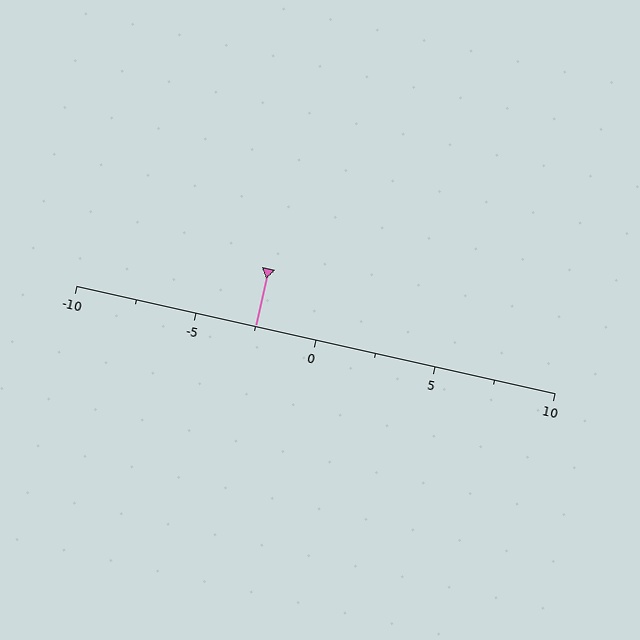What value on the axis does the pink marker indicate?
The marker indicates approximately -2.5.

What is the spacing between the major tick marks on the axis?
The major ticks are spaced 5 apart.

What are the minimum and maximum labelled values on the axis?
The axis runs from -10 to 10.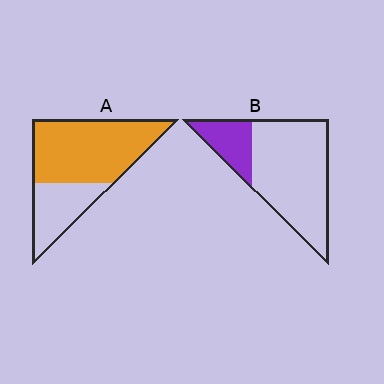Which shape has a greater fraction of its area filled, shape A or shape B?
Shape A.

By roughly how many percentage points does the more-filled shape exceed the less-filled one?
By roughly 45 percentage points (A over B).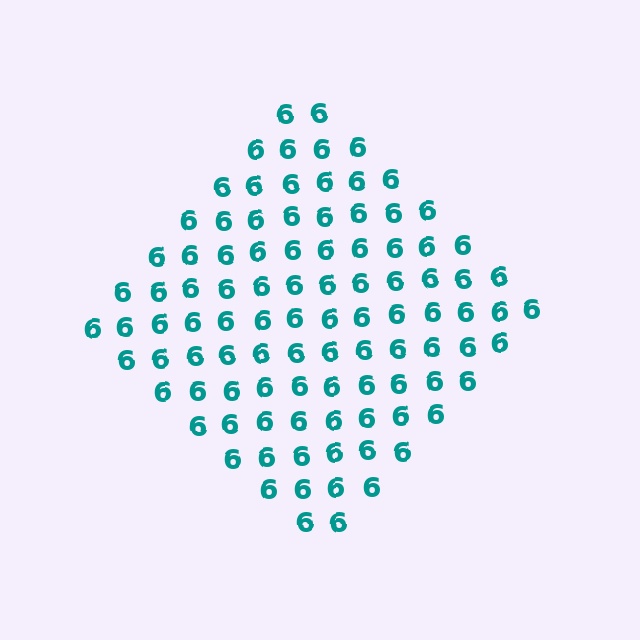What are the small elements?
The small elements are digit 6's.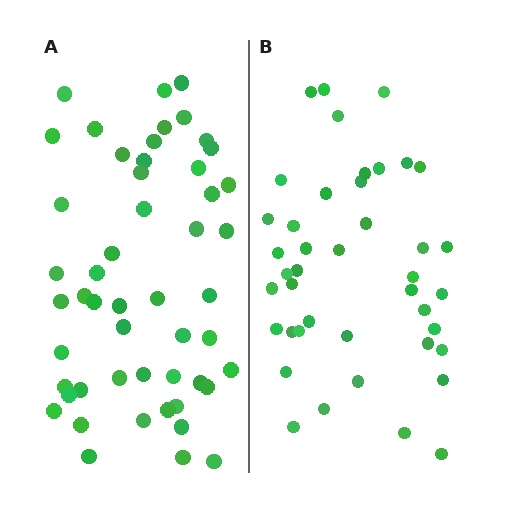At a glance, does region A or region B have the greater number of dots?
Region A (the left region) has more dots.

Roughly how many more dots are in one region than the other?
Region A has roughly 8 or so more dots than region B.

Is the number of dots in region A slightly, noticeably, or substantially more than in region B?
Region A has only slightly more — the two regions are fairly close. The ratio is roughly 1.2 to 1.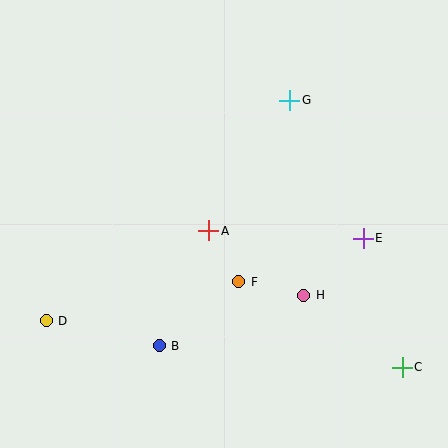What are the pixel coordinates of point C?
Point C is at (402, 367).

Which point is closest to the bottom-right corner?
Point C is closest to the bottom-right corner.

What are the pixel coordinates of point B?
Point B is at (159, 346).